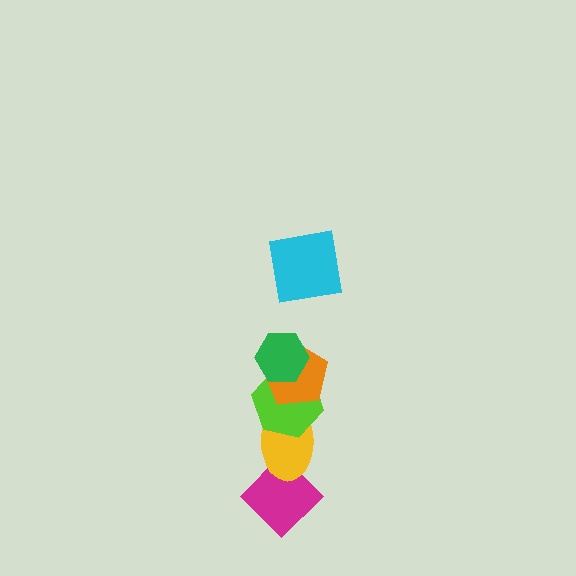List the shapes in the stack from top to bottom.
From top to bottom: the cyan square, the green hexagon, the orange pentagon, the lime hexagon, the yellow ellipse, the magenta diamond.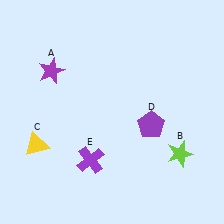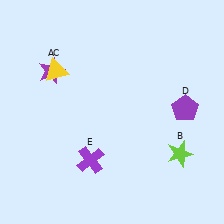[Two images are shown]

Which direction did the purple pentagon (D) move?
The purple pentagon (D) moved right.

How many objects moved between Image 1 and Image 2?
2 objects moved between the two images.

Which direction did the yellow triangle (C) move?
The yellow triangle (C) moved up.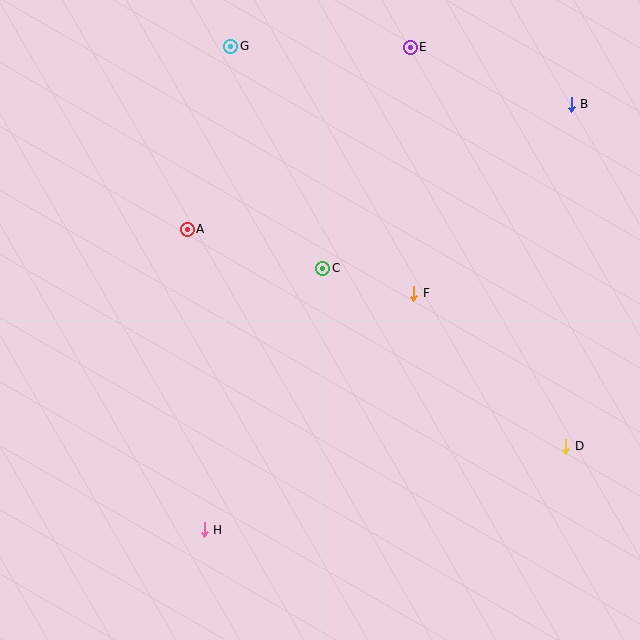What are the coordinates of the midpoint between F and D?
The midpoint between F and D is at (490, 370).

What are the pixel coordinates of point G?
Point G is at (231, 46).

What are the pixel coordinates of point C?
Point C is at (323, 268).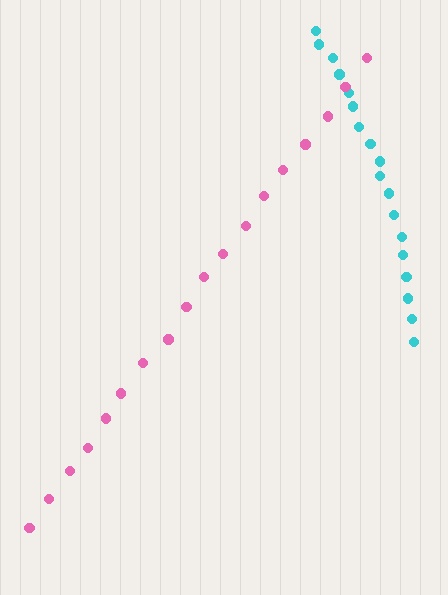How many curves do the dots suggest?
There are 2 distinct paths.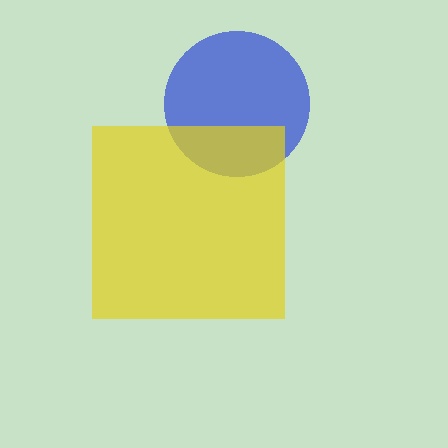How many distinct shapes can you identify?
There are 2 distinct shapes: a blue circle, a yellow square.